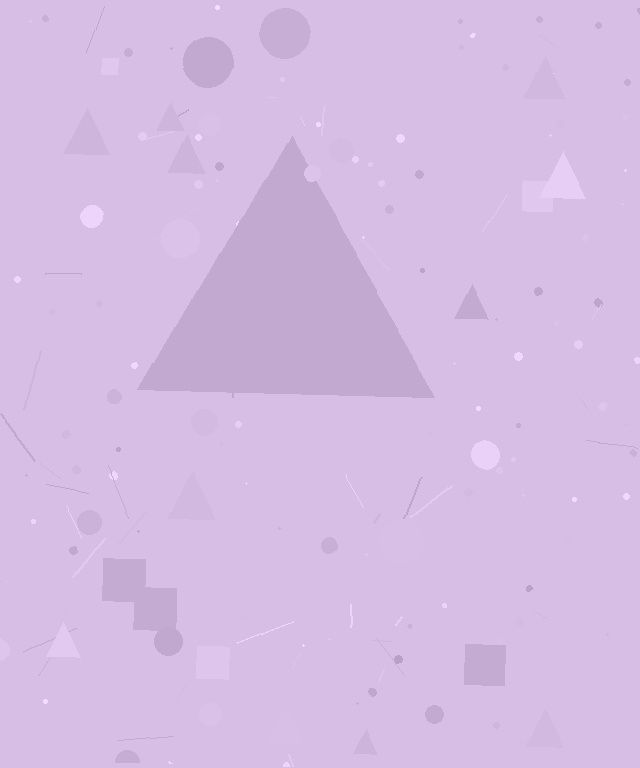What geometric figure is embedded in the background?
A triangle is embedded in the background.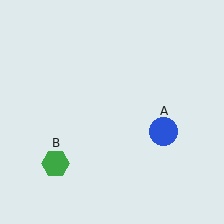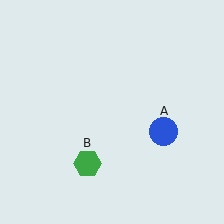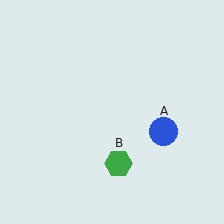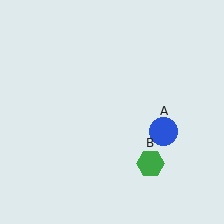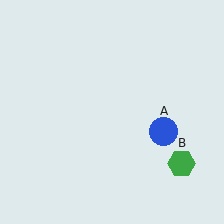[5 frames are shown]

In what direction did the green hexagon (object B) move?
The green hexagon (object B) moved right.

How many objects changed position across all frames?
1 object changed position: green hexagon (object B).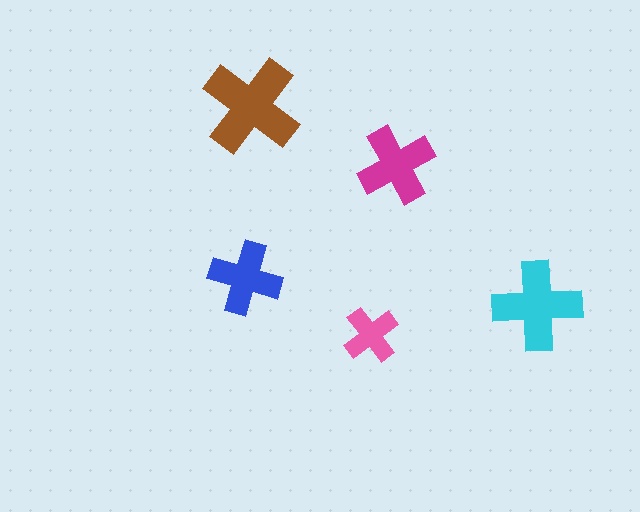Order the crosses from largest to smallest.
the brown one, the cyan one, the magenta one, the blue one, the pink one.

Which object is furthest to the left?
The blue cross is leftmost.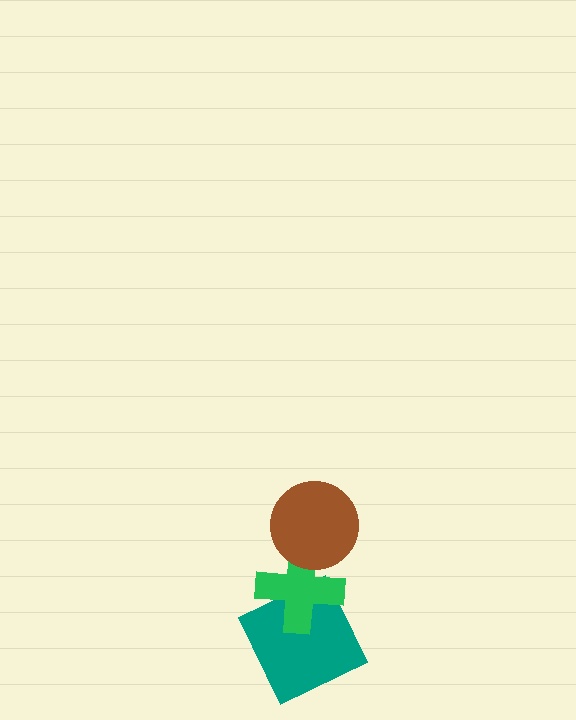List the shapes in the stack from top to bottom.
From top to bottom: the brown circle, the green cross, the teal square.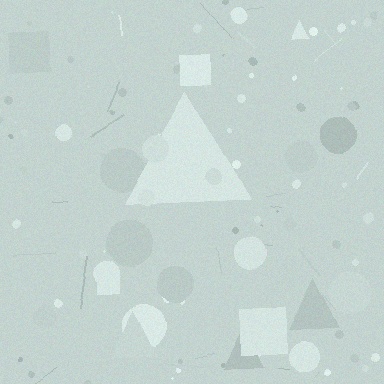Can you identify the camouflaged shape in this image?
The camouflaged shape is a triangle.